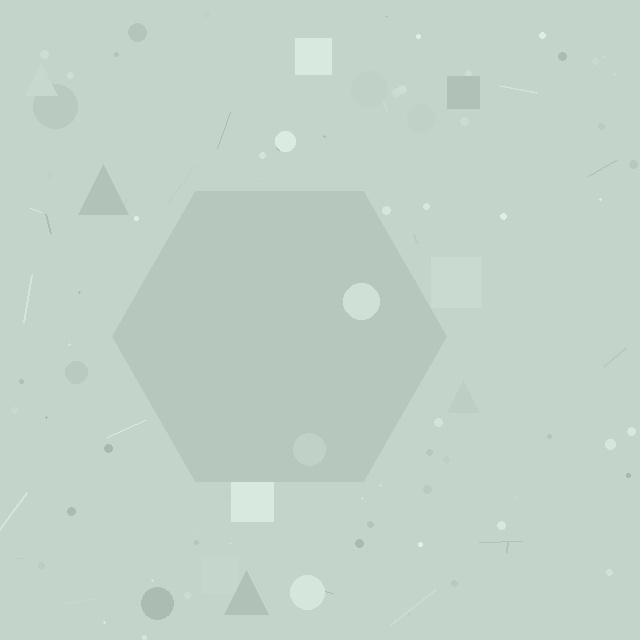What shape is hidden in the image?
A hexagon is hidden in the image.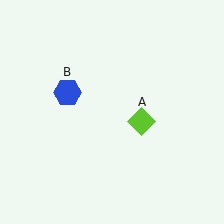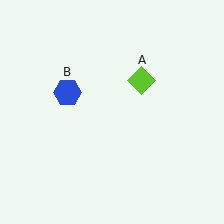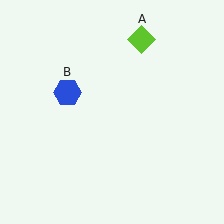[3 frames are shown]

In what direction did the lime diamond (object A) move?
The lime diamond (object A) moved up.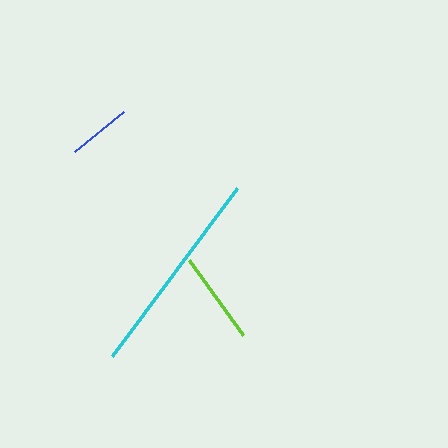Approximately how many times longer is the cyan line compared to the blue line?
The cyan line is approximately 3.3 times the length of the blue line.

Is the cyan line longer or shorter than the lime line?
The cyan line is longer than the lime line.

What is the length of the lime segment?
The lime segment is approximately 92 pixels long.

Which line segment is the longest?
The cyan line is the longest at approximately 209 pixels.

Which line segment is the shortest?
The blue line is the shortest at approximately 63 pixels.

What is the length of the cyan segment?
The cyan segment is approximately 209 pixels long.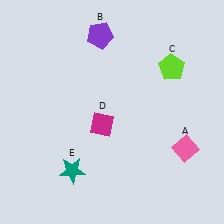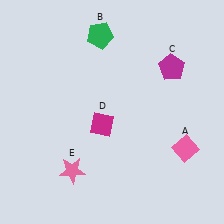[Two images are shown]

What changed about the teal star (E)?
In Image 1, E is teal. In Image 2, it changed to pink.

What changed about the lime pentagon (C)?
In Image 1, C is lime. In Image 2, it changed to magenta.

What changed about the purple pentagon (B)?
In Image 1, B is purple. In Image 2, it changed to green.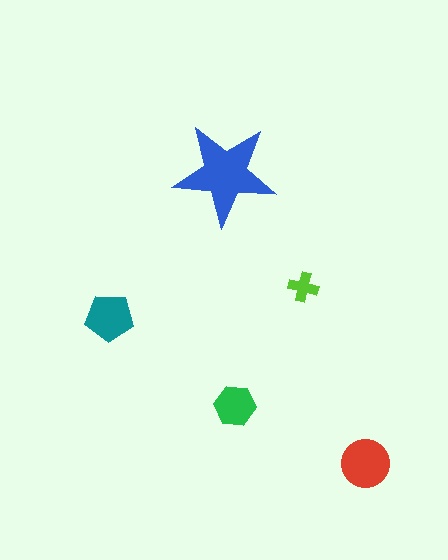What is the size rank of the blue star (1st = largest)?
1st.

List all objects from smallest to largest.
The lime cross, the green hexagon, the teal pentagon, the red circle, the blue star.